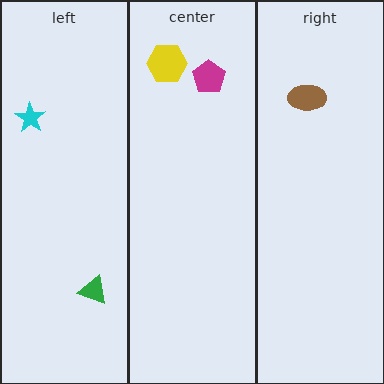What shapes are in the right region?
The brown ellipse.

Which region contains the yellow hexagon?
The center region.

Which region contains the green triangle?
The left region.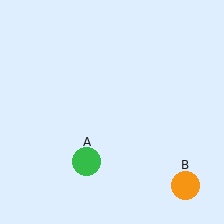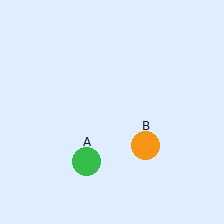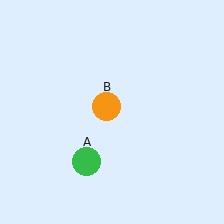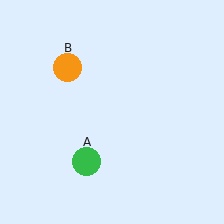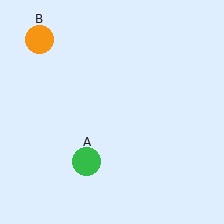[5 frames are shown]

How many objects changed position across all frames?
1 object changed position: orange circle (object B).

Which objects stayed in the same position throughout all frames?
Green circle (object A) remained stationary.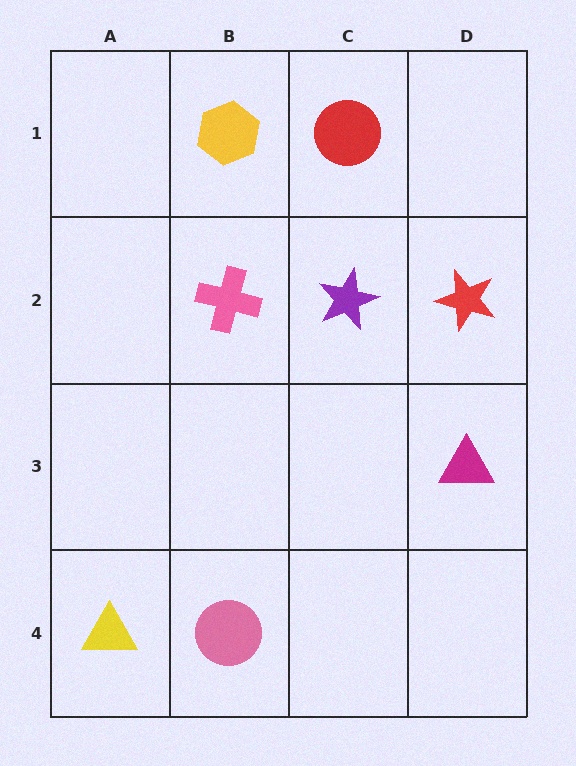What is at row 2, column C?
A purple star.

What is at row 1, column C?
A red circle.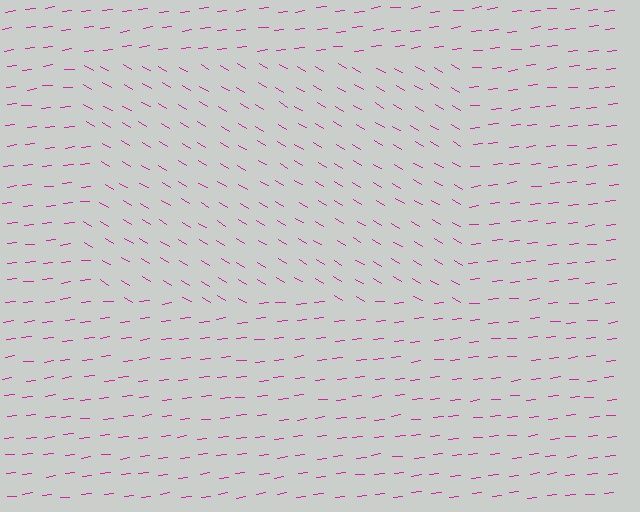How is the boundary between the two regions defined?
The boundary is defined purely by a change in line orientation (approximately 37 degrees difference). All lines are the same color and thickness.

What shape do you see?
I see a rectangle.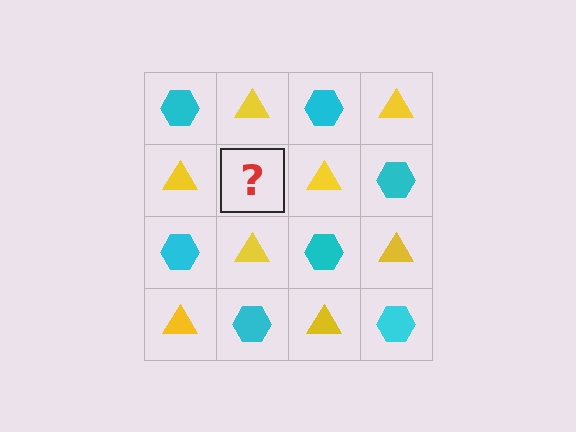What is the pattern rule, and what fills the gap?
The rule is that it alternates cyan hexagon and yellow triangle in a checkerboard pattern. The gap should be filled with a cyan hexagon.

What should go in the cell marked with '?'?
The missing cell should contain a cyan hexagon.